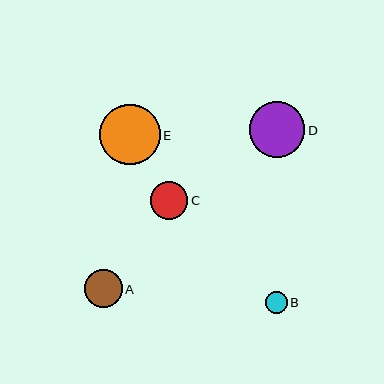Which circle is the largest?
Circle E is the largest with a size of approximately 61 pixels.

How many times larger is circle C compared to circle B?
Circle C is approximately 1.7 times the size of circle B.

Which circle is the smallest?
Circle B is the smallest with a size of approximately 22 pixels.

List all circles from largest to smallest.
From largest to smallest: E, D, A, C, B.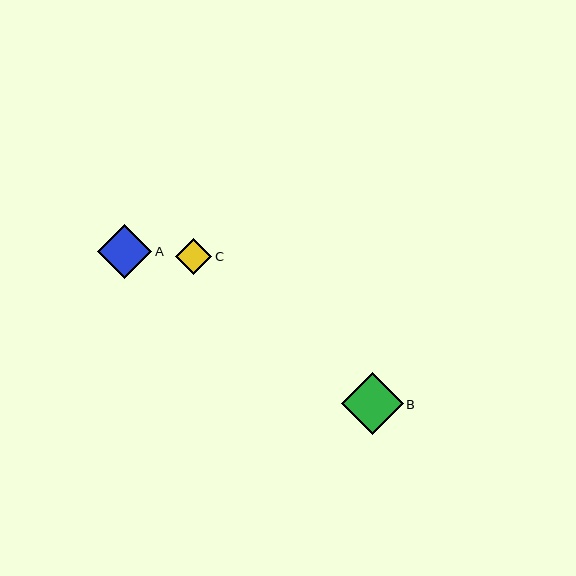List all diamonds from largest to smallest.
From largest to smallest: B, A, C.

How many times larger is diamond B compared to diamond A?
Diamond B is approximately 1.1 times the size of diamond A.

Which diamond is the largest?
Diamond B is the largest with a size of approximately 61 pixels.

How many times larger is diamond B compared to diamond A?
Diamond B is approximately 1.1 times the size of diamond A.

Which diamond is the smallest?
Diamond C is the smallest with a size of approximately 36 pixels.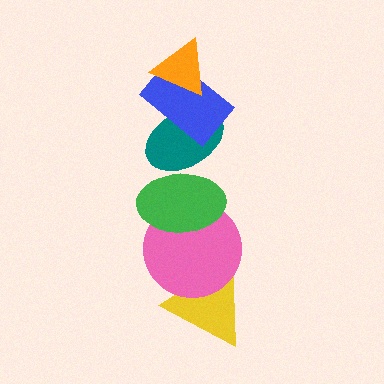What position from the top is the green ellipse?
The green ellipse is 4th from the top.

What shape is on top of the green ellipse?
The teal ellipse is on top of the green ellipse.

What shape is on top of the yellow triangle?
The pink circle is on top of the yellow triangle.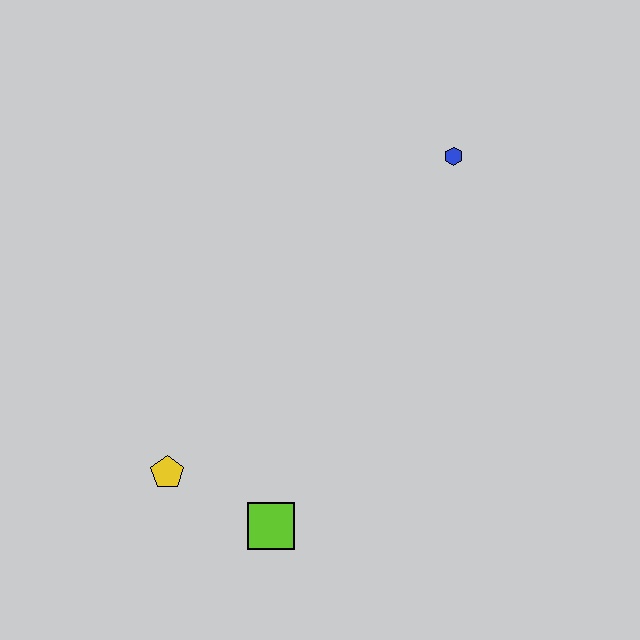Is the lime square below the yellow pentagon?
Yes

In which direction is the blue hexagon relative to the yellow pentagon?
The blue hexagon is above the yellow pentagon.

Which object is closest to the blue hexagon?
The lime square is closest to the blue hexagon.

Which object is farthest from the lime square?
The blue hexagon is farthest from the lime square.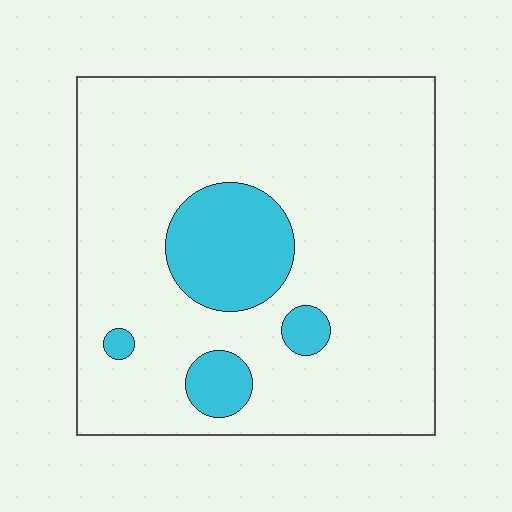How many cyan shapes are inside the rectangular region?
4.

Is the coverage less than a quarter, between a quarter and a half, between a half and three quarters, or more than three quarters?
Less than a quarter.